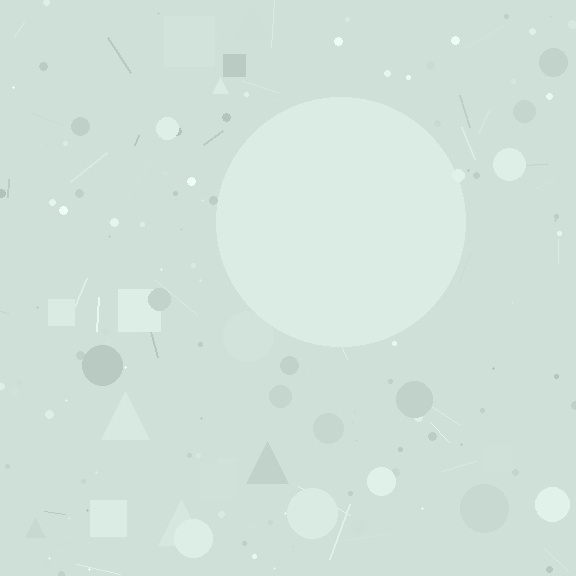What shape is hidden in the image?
A circle is hidden in the image.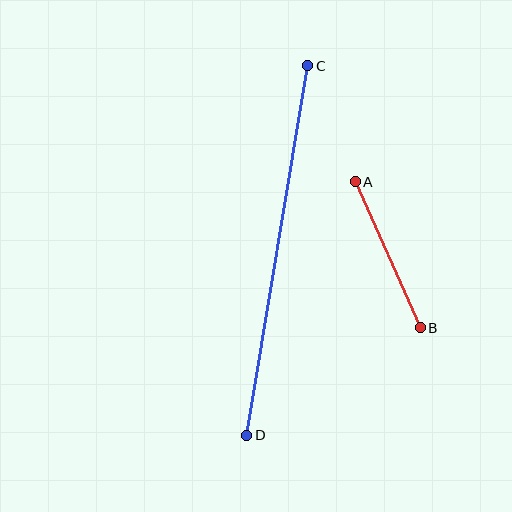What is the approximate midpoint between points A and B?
The midpoint is at approximately (388, 255) pixels.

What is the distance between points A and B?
The distance is approximately 160 pixels.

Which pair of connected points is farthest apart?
Points C and D are farthest apart.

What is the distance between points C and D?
The distance is approximately 374 pixels.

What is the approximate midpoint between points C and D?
The midpoint is at approximately (277, 251) pixels.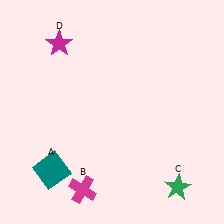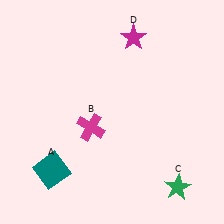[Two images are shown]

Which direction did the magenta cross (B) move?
The magenta cross (B) moved up.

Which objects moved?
The objects that moved are: the magenta cross (B), the magenta star (D).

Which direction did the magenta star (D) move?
The magenta star (D) moved right.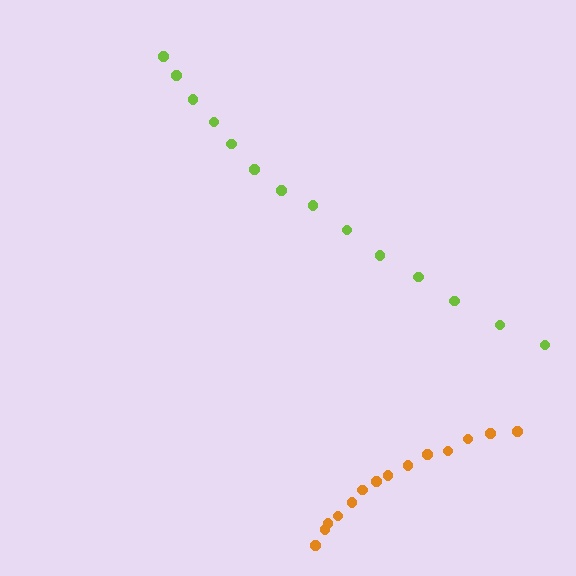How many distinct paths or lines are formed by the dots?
There are 2 distinct paths.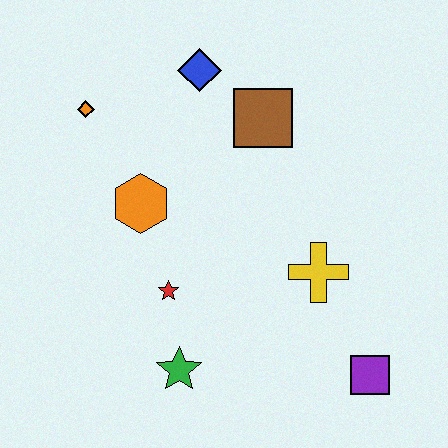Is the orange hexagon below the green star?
No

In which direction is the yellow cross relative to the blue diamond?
The yellow cross is below the blue diamond.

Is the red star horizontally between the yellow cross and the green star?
No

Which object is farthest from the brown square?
The purple square is farthest from the brown square.